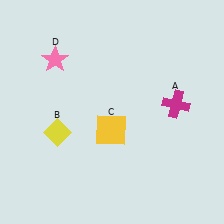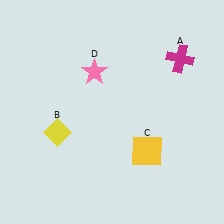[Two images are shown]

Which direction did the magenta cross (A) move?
The magenta cross (A) moved up.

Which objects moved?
The objects that moved are: the magenta cross (A), the yellow square (C), the pink star (D).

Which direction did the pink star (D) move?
The pink star (D) moved right.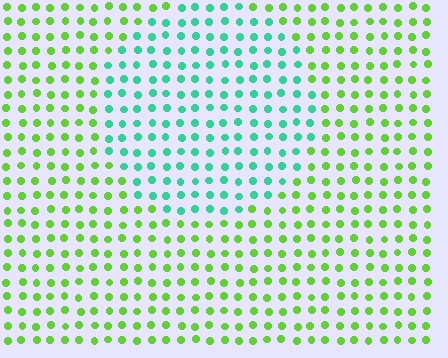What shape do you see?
I see a circle.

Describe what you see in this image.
The image is filled with small lime elements in a uniform arrangement. A circle-shaped region is visible where the elements are tinted to a slightly different hue, forming a subtle color boundary.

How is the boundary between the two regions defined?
The boundary is defined purely by a slight shift in hue (about 55 degrees). Spacing, size, and orientation are identical on both sides.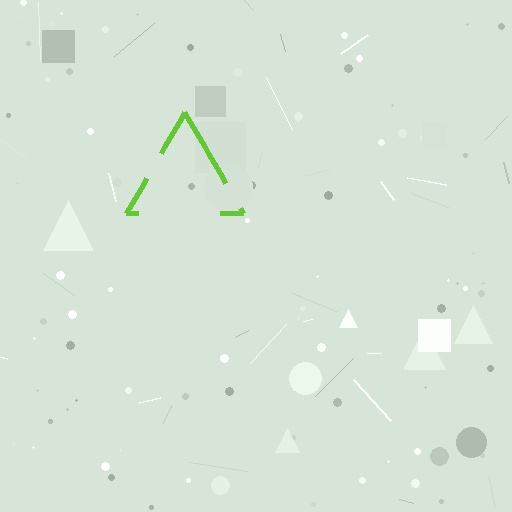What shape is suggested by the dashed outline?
The dashed outline suggests a triangle.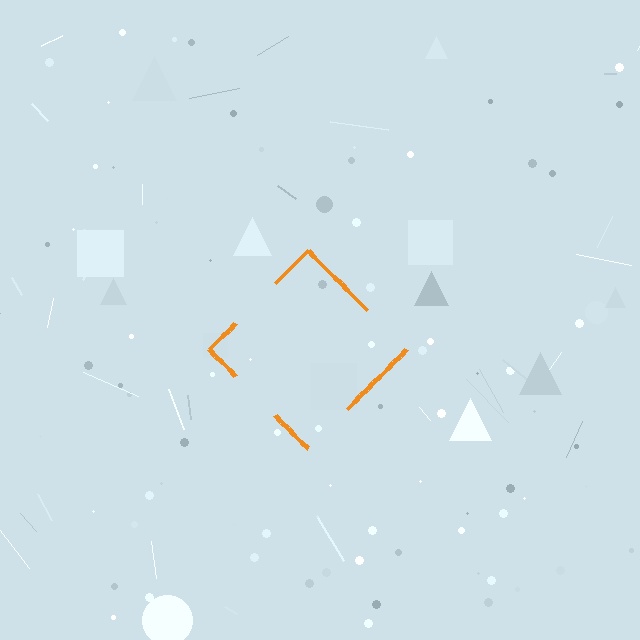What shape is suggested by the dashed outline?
The dashed outline suggests a diamond.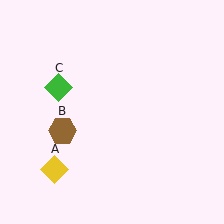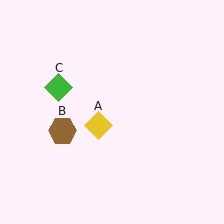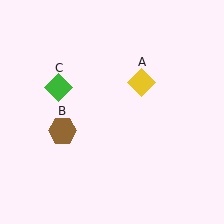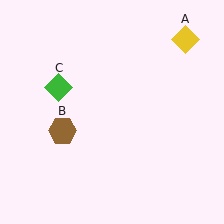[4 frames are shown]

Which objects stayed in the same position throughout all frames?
Brown hexagon (object B) and green diamond (object C) remained stationary.